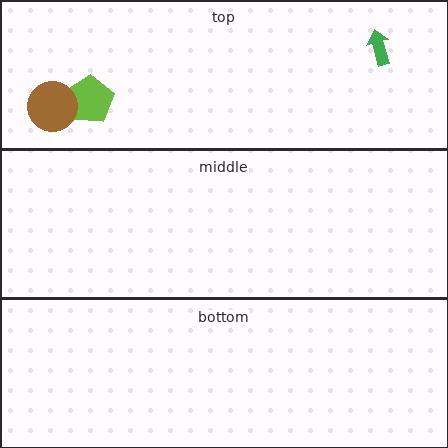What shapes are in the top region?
The lime pentagon, the brown circle, the green arrow.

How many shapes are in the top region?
3.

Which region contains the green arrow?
The top region.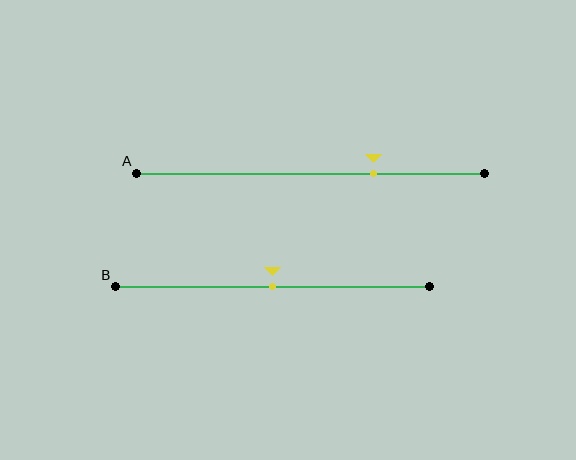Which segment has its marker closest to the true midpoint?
Segment B has its marker closest to the true midpoint.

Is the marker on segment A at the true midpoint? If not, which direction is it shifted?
No, the marker on segment A is shifted to the right by about 18% of the segment length.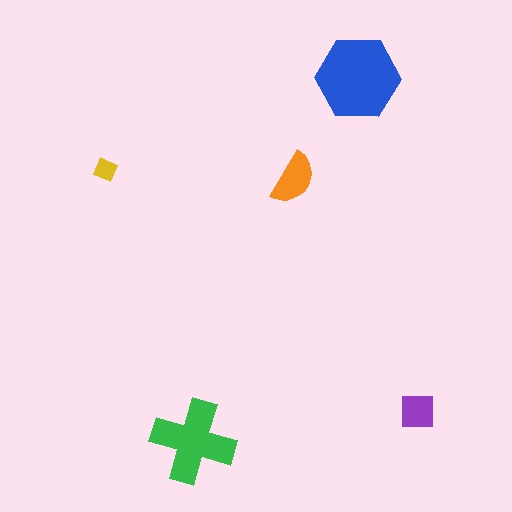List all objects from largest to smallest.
The blue hexagon, the green cross, the orange semicircle, the purple square, the yellow diamond.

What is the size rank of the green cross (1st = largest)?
2nd.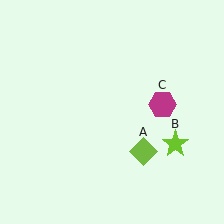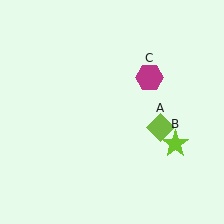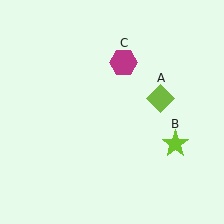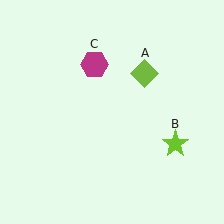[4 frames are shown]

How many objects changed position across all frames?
2 objects changed position: lime diamond (object A), magenta hexagon (object C).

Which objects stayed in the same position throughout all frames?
Lime star (object B) remained stationary.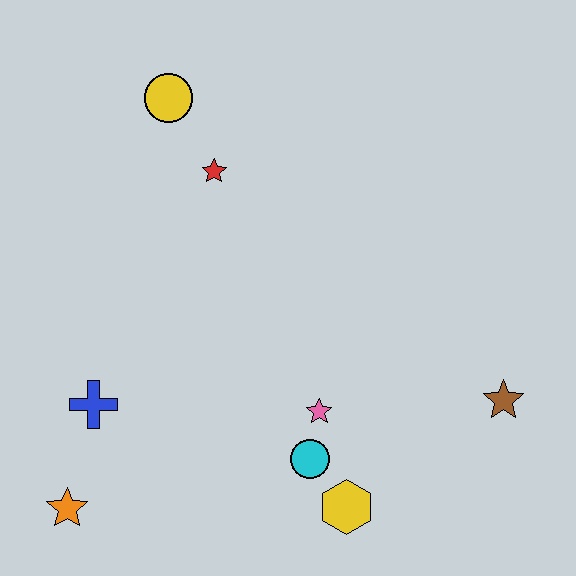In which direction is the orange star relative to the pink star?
The orange star is to the left of the pink star.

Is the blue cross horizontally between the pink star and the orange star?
Yes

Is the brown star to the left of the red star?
No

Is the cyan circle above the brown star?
No